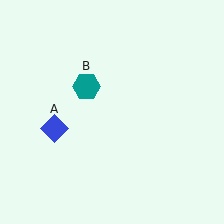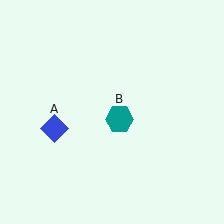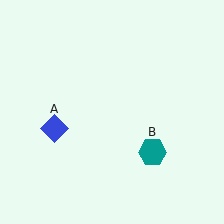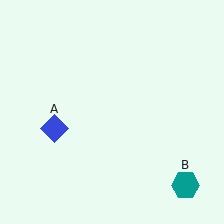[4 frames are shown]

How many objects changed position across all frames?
1 object changed position: teal hexagon (object B).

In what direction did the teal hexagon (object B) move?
The teal hexagon (object B) moved down and to the right.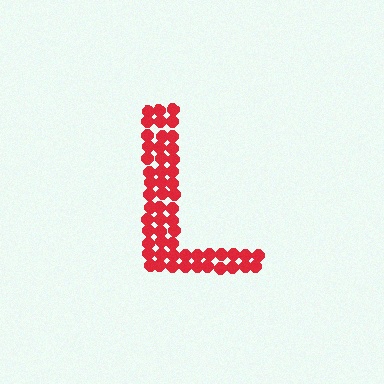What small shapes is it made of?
It is made of small circles.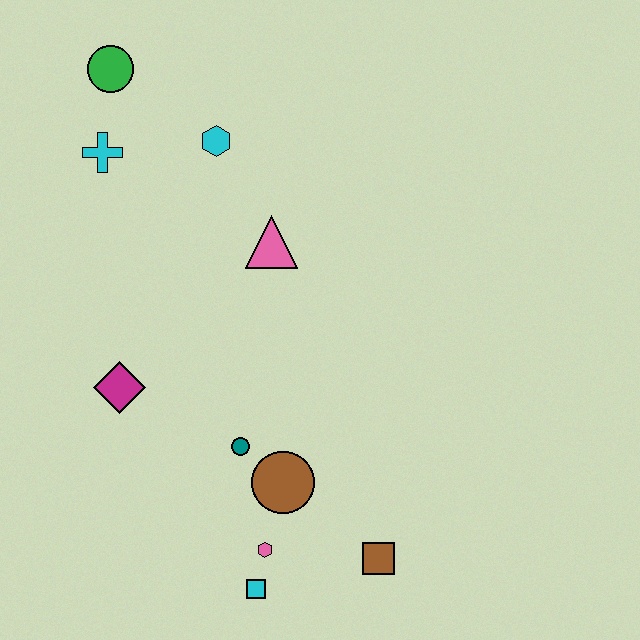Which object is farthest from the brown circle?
The green circle is farthest from the brown circle.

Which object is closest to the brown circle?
The teal circle is closest to the brown circle.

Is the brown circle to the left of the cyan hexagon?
No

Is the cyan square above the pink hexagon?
No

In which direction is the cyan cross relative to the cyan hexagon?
The cyan cross is to the left of the cyan hexagon.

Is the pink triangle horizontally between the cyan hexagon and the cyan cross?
No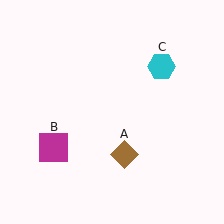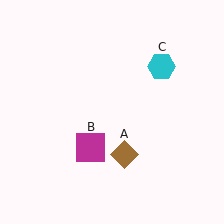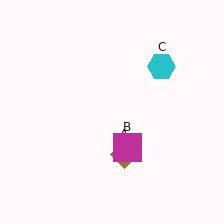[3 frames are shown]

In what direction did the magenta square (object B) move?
The magenta square (object B) moved right.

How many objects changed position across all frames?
1 object changed position: magenta square (object B).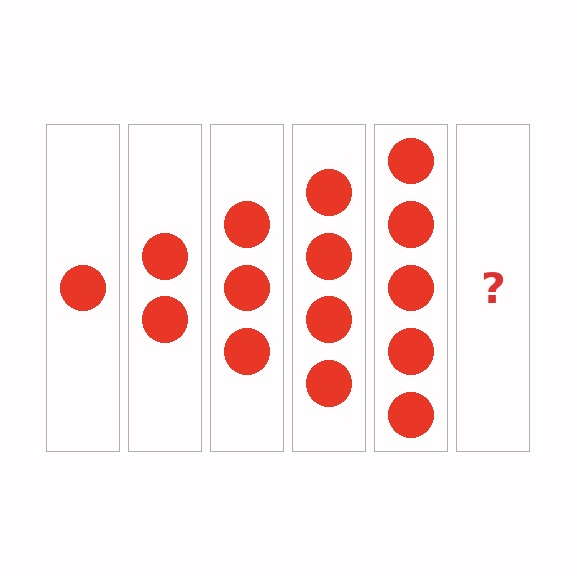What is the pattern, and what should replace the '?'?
The pattern is that each step adds one more circle. The '?' should be 6 circles.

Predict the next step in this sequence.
The next step is 6 circles.